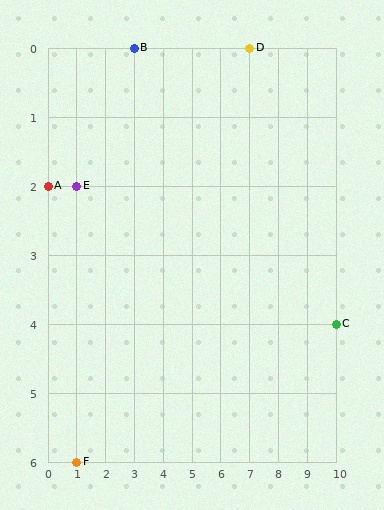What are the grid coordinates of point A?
Point A is at grid coordinates (0, 2).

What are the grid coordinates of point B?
Point B is at grid coordinates (3, 0).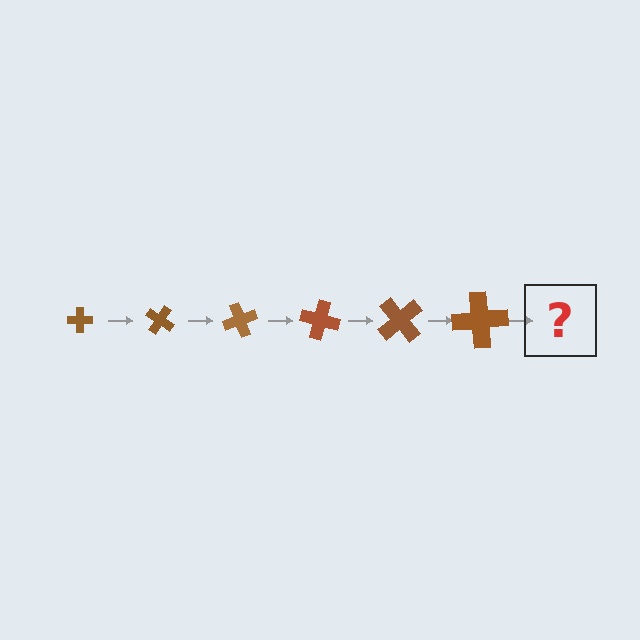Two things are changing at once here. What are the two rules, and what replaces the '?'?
The two rules are that the cross grows larger each step and it rotates 35 degrees each step. The '?' should be a cross, larger than the previous one and rotated 210 degrees from the start.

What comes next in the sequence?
The next element should be a cross, larger than the previous one and rotated 210 degrees from the start.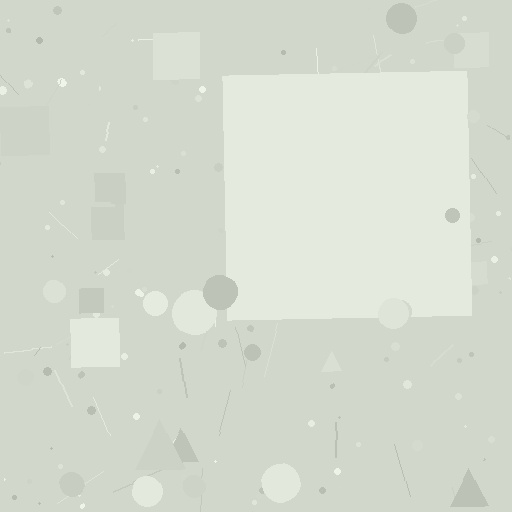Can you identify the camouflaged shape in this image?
The camouflaged shape is a square.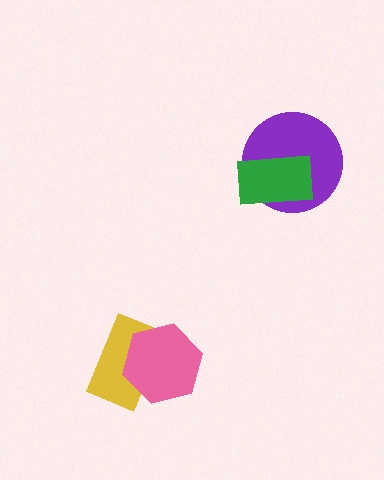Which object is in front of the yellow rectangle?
The pink hexagon is in front of the yellow rectangle.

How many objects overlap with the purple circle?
1 object overlaps with the purple circle.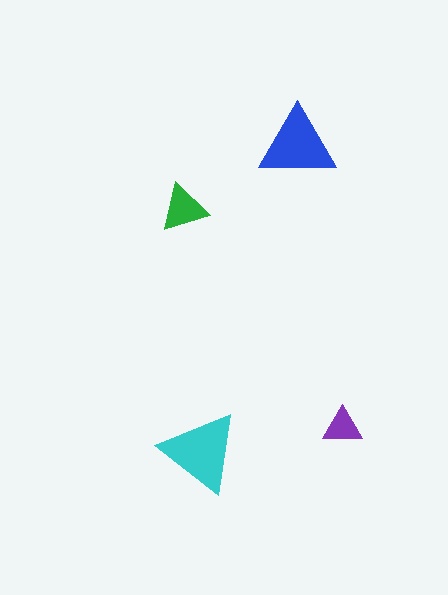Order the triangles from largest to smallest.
the cyan one, the blue one, the green one, the purple one.